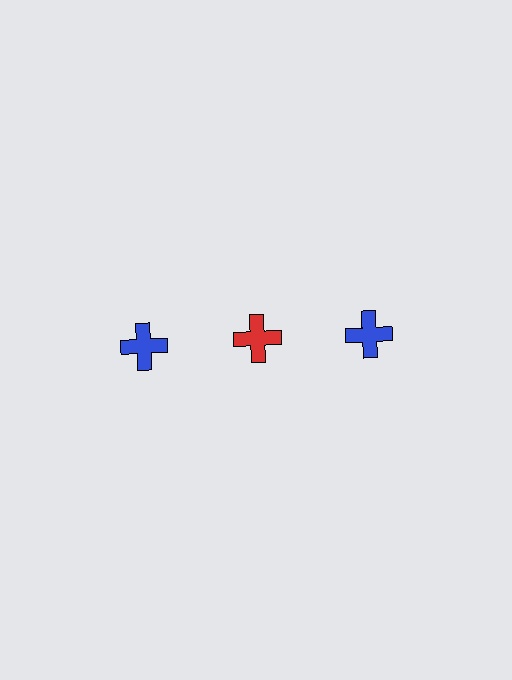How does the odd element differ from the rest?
It has a different color: red instead of blue.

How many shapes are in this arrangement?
There are 3 shapes arranged in a grid pattern.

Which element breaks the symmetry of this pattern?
The red cross in the top row, second from left column breaks the symmetry. All other shapes are blue crosses.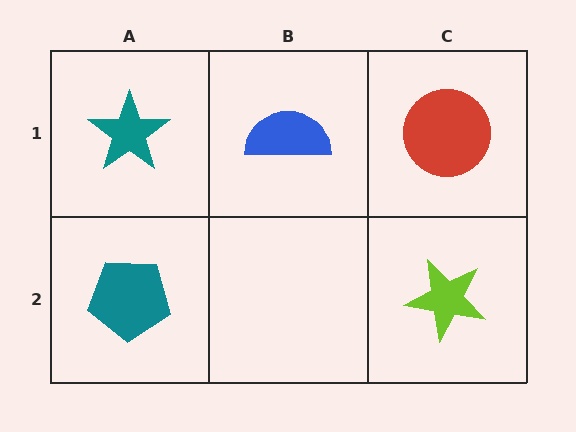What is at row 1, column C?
A red circle.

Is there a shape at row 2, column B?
No, that cell is empty.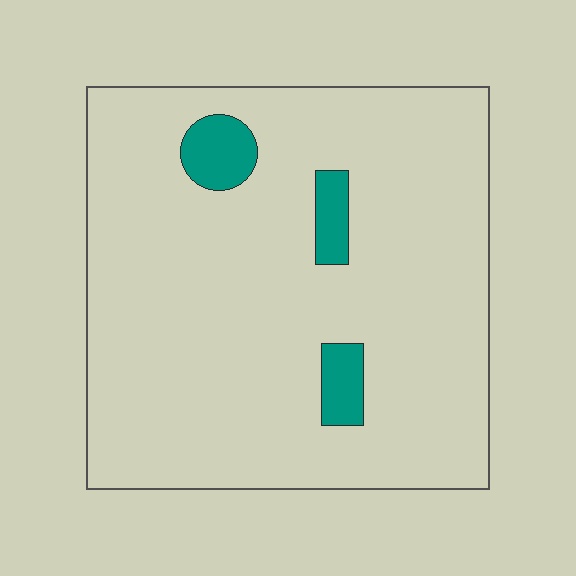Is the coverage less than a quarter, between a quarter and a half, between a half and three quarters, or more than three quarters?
Less than a quarter.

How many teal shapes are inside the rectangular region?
3.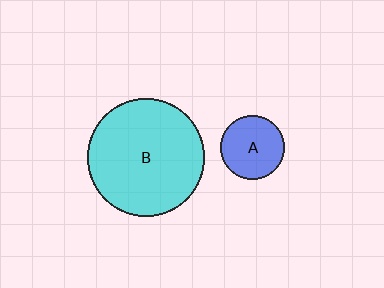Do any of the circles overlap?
No, none of the circles overlap.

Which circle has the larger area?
Circle B (cyan).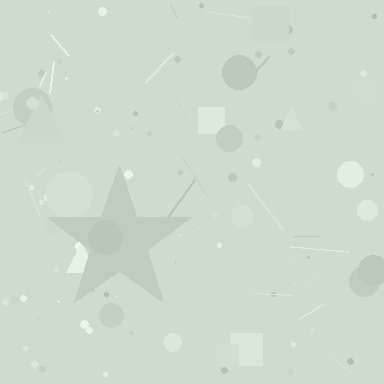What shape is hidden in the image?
A star is hidden in the image.